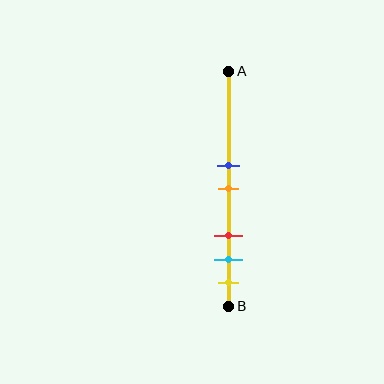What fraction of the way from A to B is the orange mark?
The orange mark is approximately 50% (0.5) of the way from A to B.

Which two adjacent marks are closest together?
The blue and orange marks are the closest adjacent pair.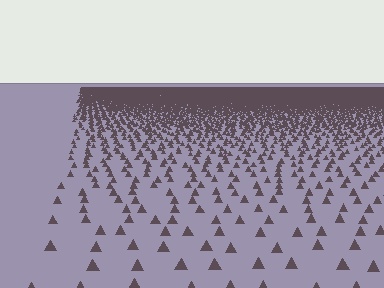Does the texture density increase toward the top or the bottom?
Density increases toward the top.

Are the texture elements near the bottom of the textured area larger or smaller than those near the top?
Larger. Near the bottom, elements are closer to the viewer and appear at a bigger on-screen size.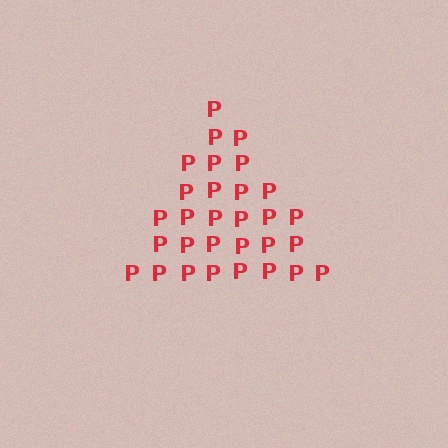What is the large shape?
The large shape is a triangle.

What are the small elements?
The small elements are letter P's.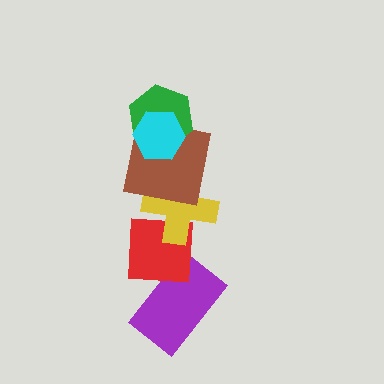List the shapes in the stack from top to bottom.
From top to bottom: the cyan hexagon, the green hexagon, the brown square, the yellow cross, the red square, the purple rectangle.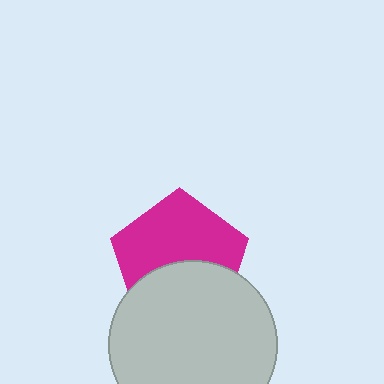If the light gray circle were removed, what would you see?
You would see the complete magenta pentagon.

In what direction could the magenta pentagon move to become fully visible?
The magenta pentagon could move up. That would shift it out from behind the light gray circle entirely.